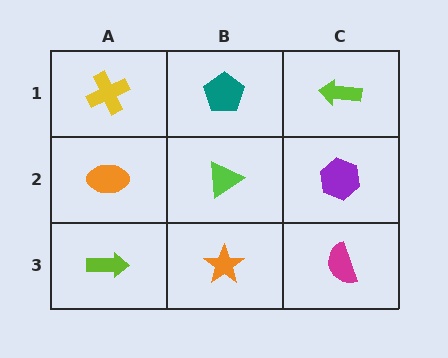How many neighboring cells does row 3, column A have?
2.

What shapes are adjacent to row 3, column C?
A purple hexagon (row 2, column C), an orange star (row 3, column B).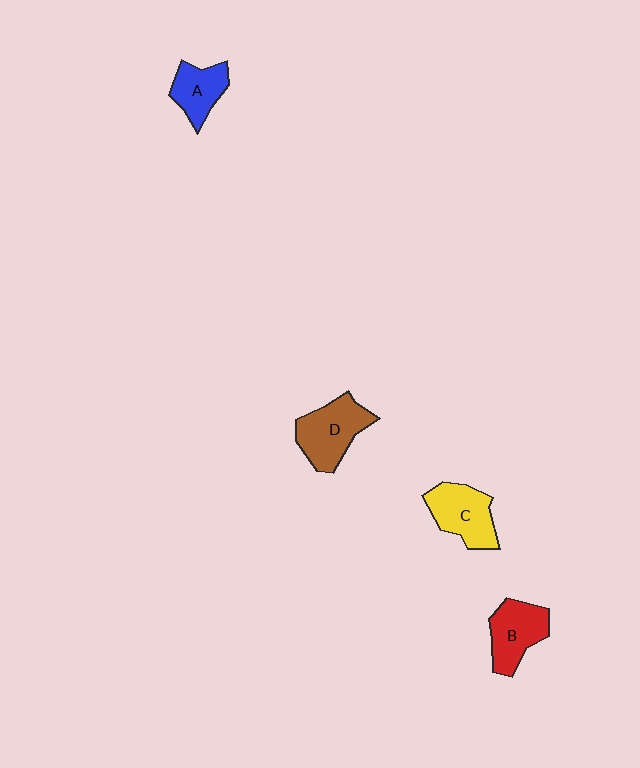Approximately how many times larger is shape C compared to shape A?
Approximately 1.3 times.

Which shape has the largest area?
Shape D (brown).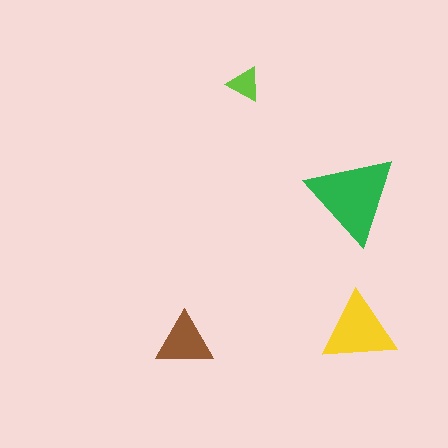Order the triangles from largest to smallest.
the green one, the yellow one, the brown one, the lime one.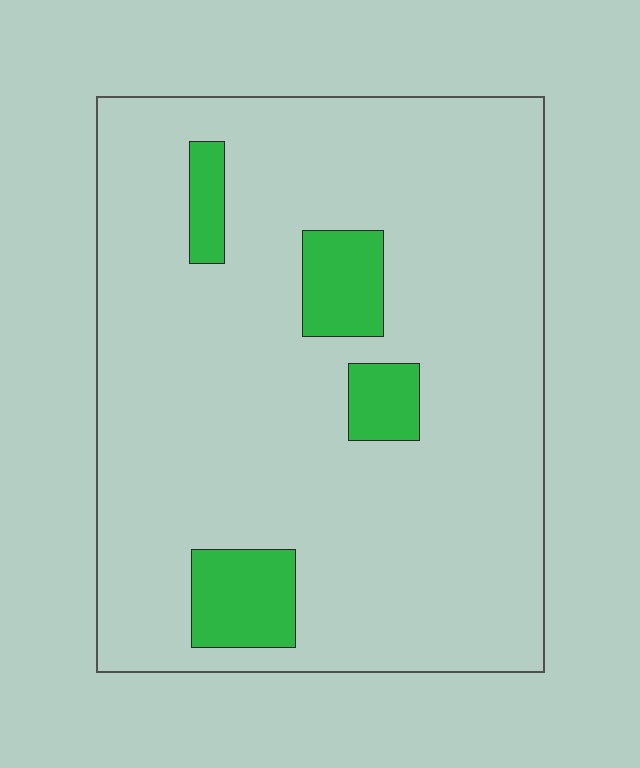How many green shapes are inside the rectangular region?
4.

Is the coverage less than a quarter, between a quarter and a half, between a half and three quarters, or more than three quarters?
Less than a quarter.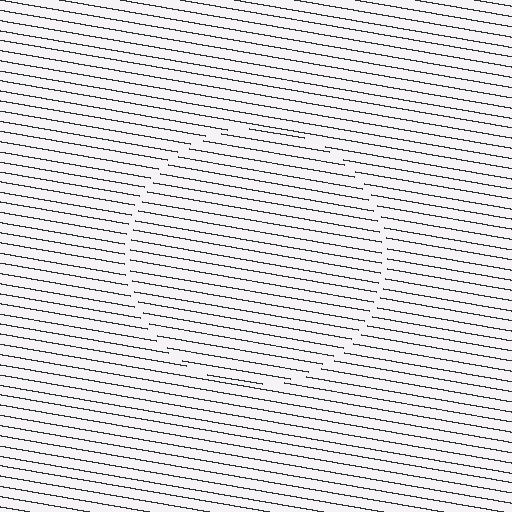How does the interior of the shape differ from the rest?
The interior of the shape contains the same grating, shifted by half a period — the contour is defined by the phase discontinuity where line-ends from the inner and outer gratings abut.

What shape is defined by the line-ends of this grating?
An illusory circle. The interior of the shape contains the same grating, shifted by half a period — the contour is defined by the phase discontinuity where line-ends from the inner and outer gratings abut.